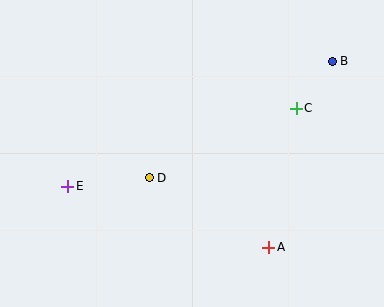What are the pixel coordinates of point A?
Point A is at (269, 247).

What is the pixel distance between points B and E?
The distance between B and E is 293 pixels.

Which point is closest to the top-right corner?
Point B is closest to the top-right corner.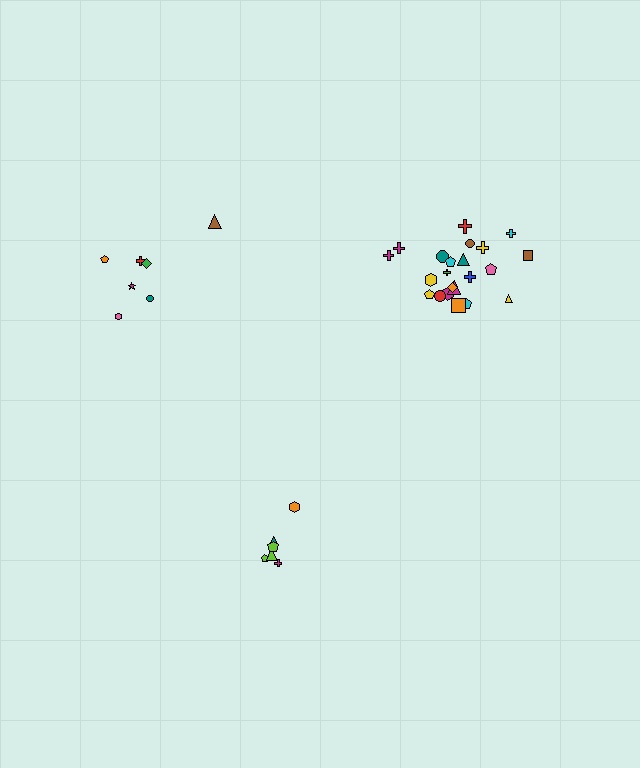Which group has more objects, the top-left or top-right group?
The top-right group.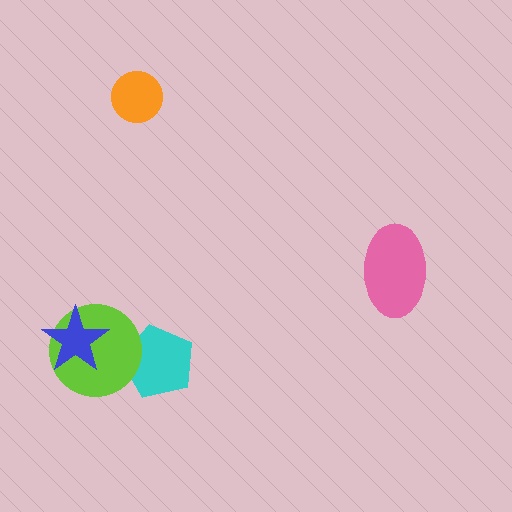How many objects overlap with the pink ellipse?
0 objects overlap with the pink ellipse.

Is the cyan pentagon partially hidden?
Yes, it is partially covered by another shape.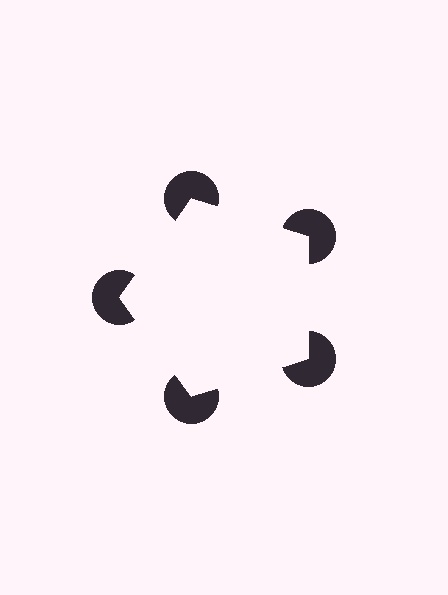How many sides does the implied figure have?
5 sides.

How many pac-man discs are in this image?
There are 5 — one at each vertex of the illusory pentagon.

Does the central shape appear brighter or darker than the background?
It typically appears slightly brighter than the background, even though no actual brightness change is drawn.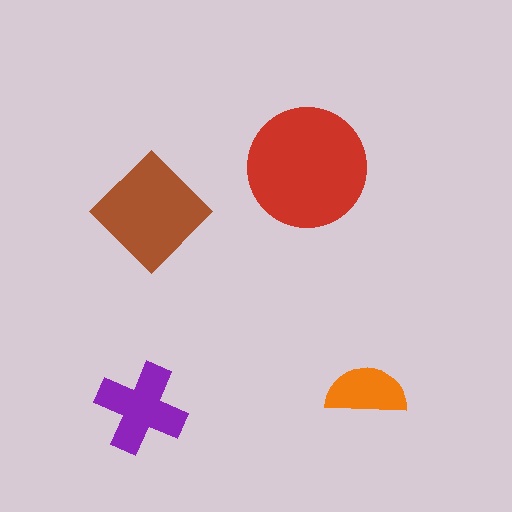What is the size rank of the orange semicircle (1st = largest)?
4th.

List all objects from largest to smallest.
The red circle, the brown diamond, the purple cross, the orange semicircle.